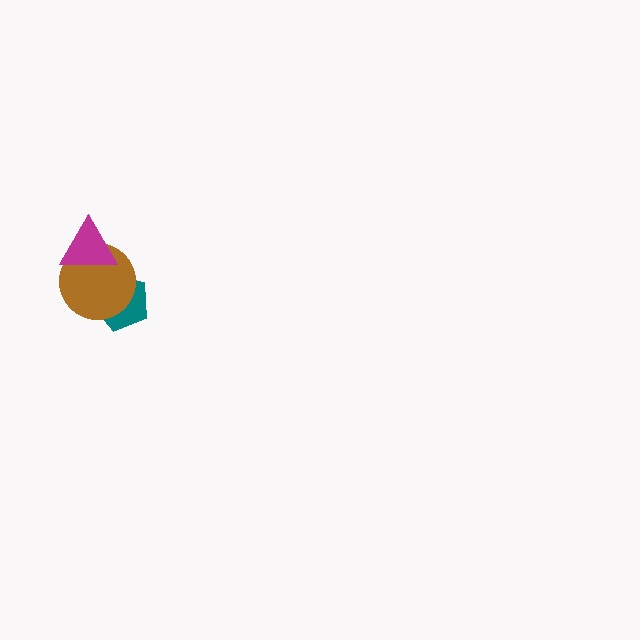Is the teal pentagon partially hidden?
Yes, it is partially covered by another shape.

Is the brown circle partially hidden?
Yes, it is partially covered by another shape.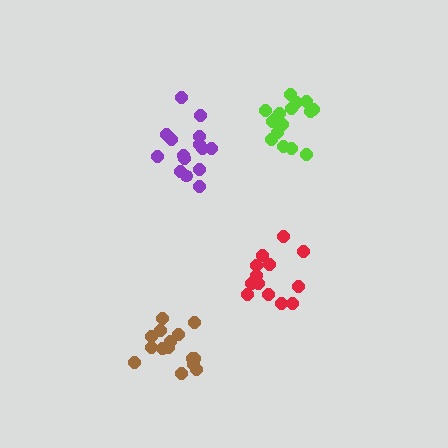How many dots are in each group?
Group 1: 13 dots, Group 2: 16 dots, Group 3: 15 dots, Group 4: 15 dots (59 total).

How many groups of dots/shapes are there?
There are 4 groups.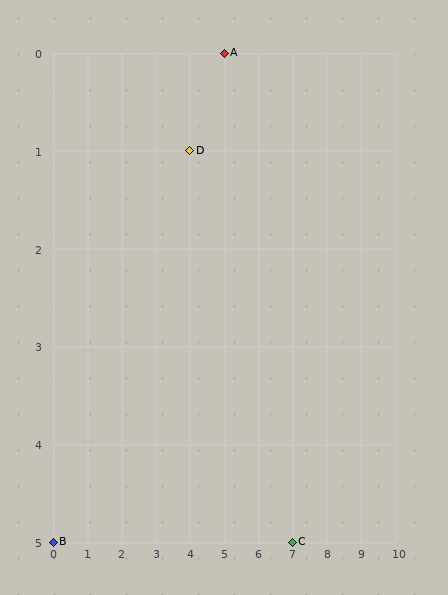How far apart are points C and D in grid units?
Points C and D are 3 columns and 4 rows apart (about 5.0 grid units diagonally).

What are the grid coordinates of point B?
Point B is at grid coordinates (0, 5).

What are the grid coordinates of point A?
Point A is at grid coordinates (5, 0).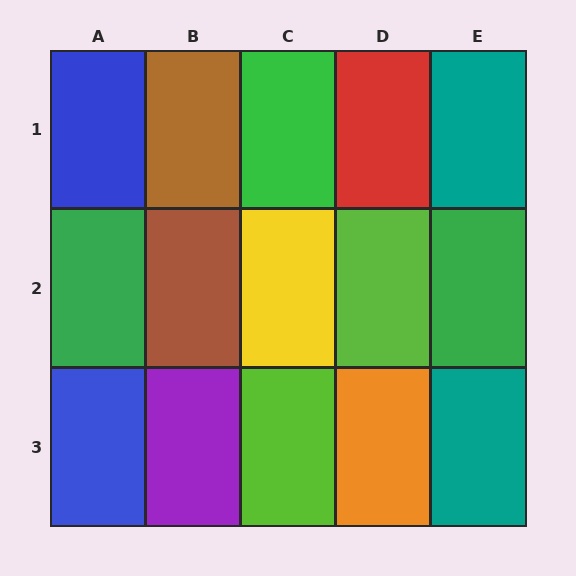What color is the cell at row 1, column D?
Red.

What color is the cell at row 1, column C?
Green.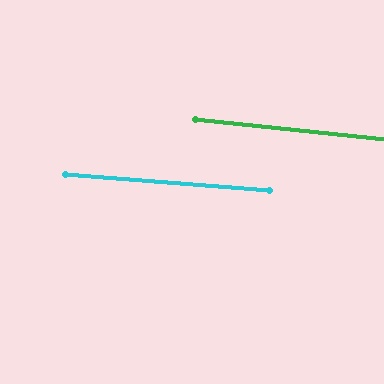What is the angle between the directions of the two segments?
Approximately 1 degree.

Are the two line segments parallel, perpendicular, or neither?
Parallel — their directions differ by only 1.3°.